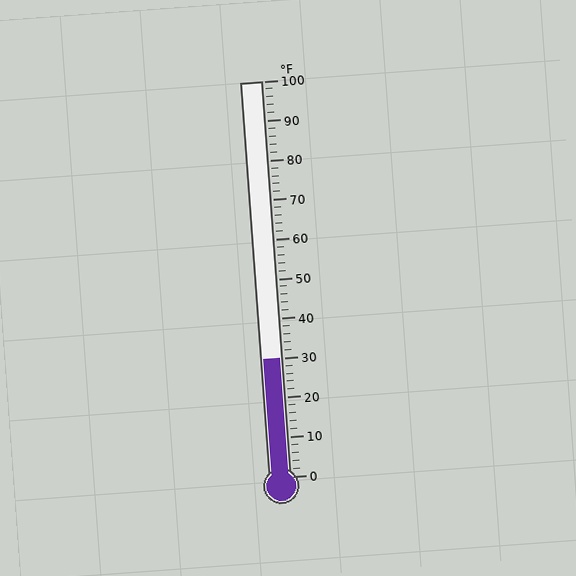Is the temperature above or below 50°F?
The temperature is below 50°F.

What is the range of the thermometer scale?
The thermometer scale ranges from 0°F to 100°F.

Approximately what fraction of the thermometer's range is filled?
The thermometer is filled to approximately 30% of its range.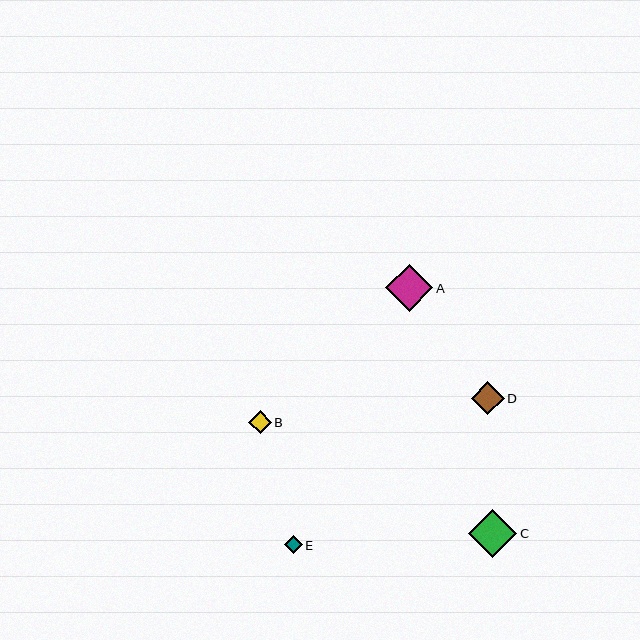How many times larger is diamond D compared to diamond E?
Diamond D is approximately 1.8 times the size of diamond E.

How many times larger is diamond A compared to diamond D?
Diamond A is approximately 1.4 times the size of diamond D.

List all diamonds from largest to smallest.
From largest to smallest: C, A, D, B, E.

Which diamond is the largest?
Diamond C is the largest with a size of approximately 48 pixels.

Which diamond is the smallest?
Diamond E is the smallest with a size of approximately 18 pixels.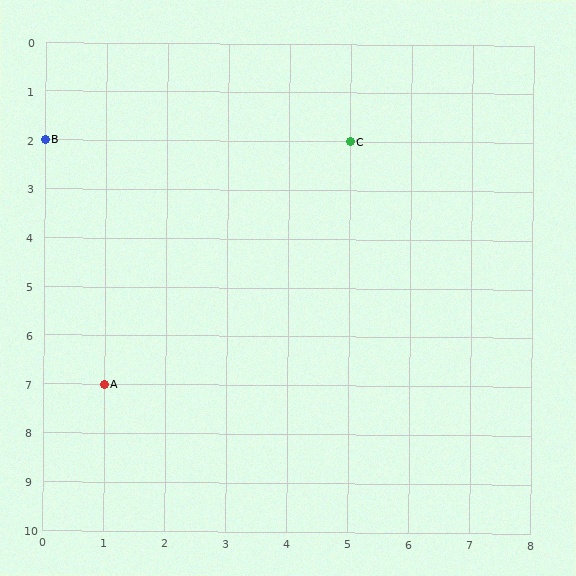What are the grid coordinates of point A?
Point A is at grid coordinates (1, 7).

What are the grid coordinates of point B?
Point B is at grid coordinates (0, 2).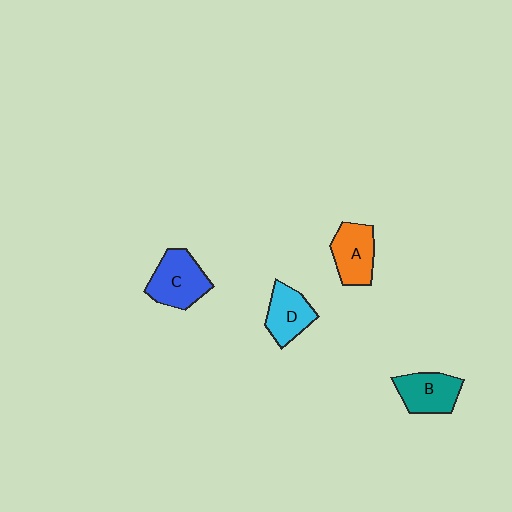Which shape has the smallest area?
Shape D (cyan).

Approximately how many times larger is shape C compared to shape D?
Approximately 1.3 times.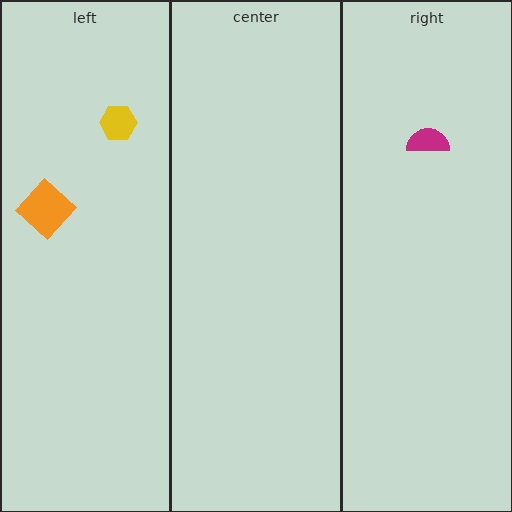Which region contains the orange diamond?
The left region.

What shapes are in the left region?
The yellow hexagon, the orange diamond.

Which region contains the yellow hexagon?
The left region.